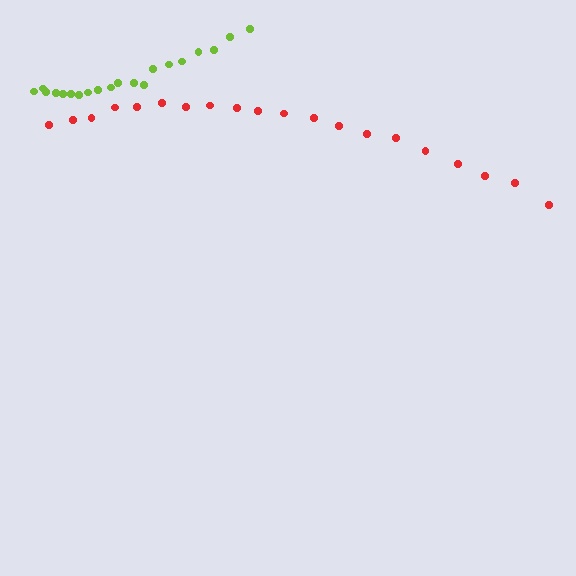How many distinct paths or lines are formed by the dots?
There are 2 distinct paths.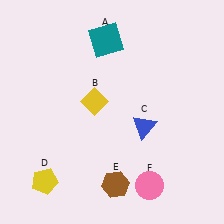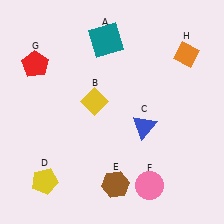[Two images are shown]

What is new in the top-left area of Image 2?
A red pentagon (G) was added in the top-left area of Image 2.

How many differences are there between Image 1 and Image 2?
There are 2 differences between the two images.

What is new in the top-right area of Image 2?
An orange diamond (H) was added in the top-right area of Image 2.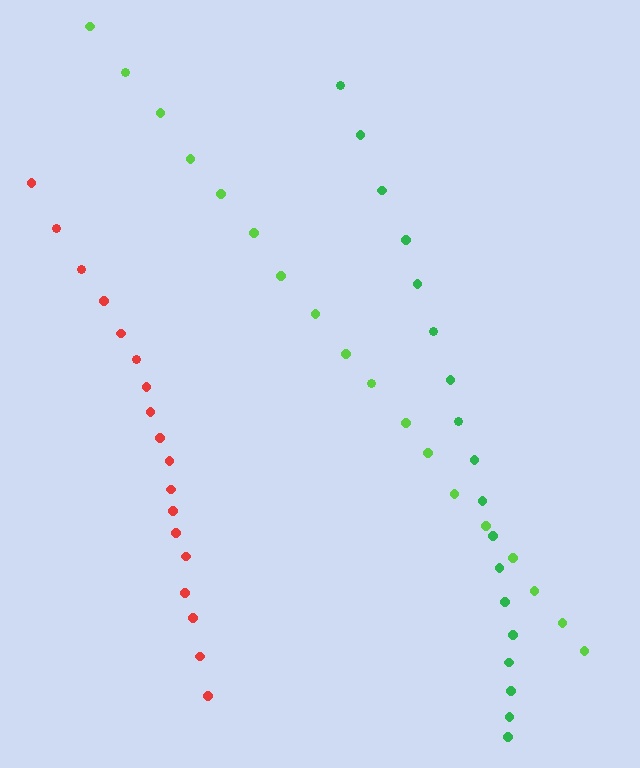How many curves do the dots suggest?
There are 3 distinct paths.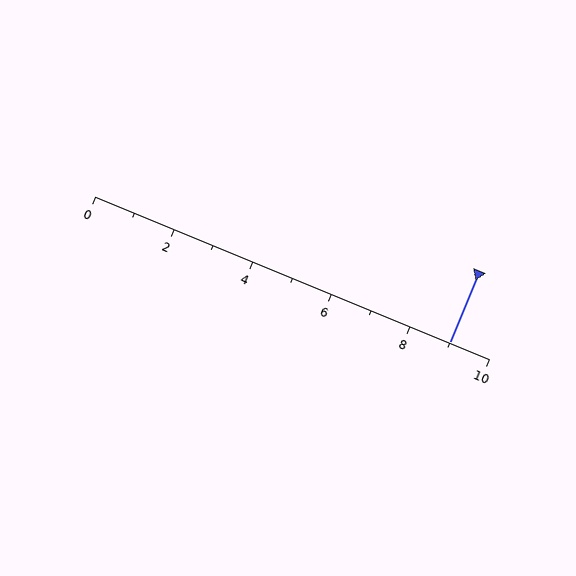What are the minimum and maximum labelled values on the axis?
The axis runs from 0 to 10.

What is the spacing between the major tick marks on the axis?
The major ticks are spaced 2 apart.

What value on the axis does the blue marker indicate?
The marker indicates approximately 9.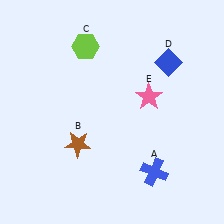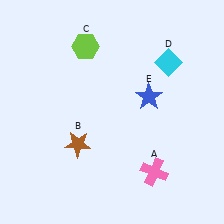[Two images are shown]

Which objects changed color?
A changed from blue to pink. D changed from blue to cyan. E changed from pink to blue.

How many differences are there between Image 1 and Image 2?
There are 3 differences between the two images.